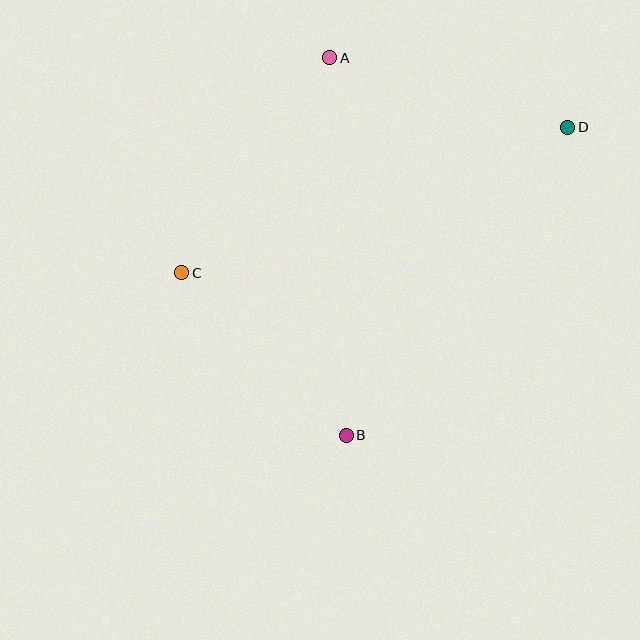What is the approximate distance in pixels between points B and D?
The distance between B and D is approximately 380 pixels.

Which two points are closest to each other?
Points B and C are closest to each other.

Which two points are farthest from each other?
Points C and D are farthest from each other.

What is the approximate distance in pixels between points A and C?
The distance between A and C is approximately 261 pixels.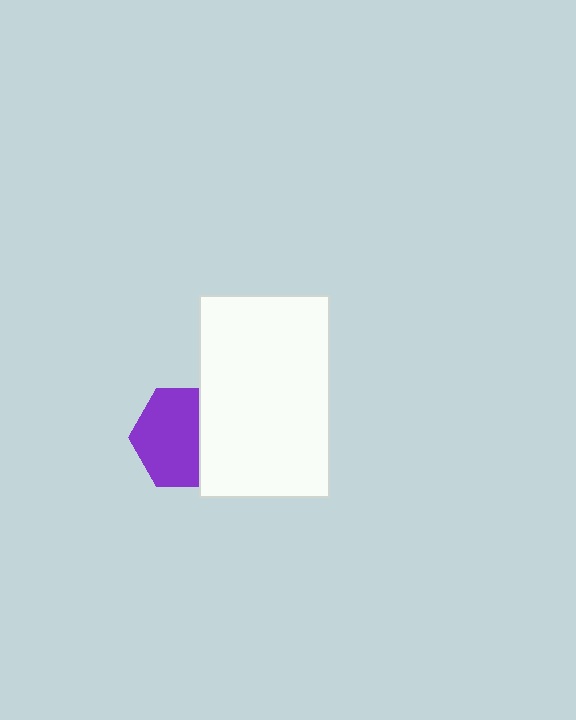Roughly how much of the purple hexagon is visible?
Most of it is visible (roughly 67%).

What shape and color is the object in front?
The object in front is a white rectangle.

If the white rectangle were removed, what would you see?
You would see the complete purple hexagon.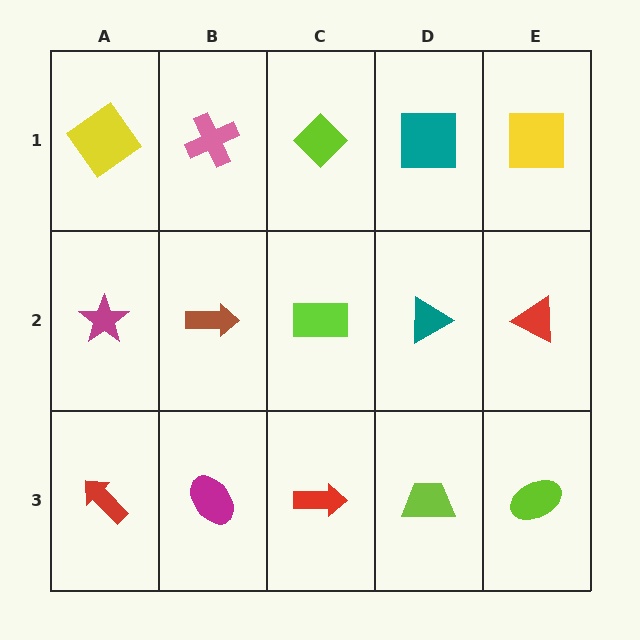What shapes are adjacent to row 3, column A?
A magenta star (row 2, column A), a magenta ellipse (row 3, column B).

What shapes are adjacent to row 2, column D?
A teal square (row 1, column D), a lime trapezoid (row 3, column D), a lime rectangle (row 2, column C), a red triangle (row 2, column E).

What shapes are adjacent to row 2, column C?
A lime diamond (row 1, column C), a red arrow (row 3, column C), a brown arrow (row 2, column B), a teal triangle (row 2, column D).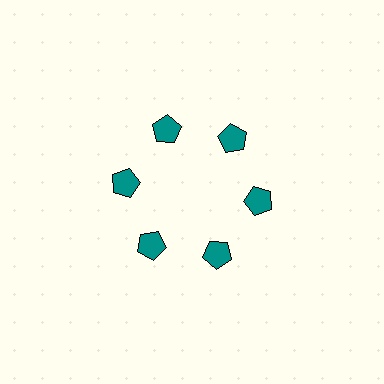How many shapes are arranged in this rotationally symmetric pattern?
There are 6 shapes, arranged in 6 groups of 1.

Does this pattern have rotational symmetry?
Yes, this pattern has 6-fold rotational symmetry. It looks the same after rotating 60 degrees around the center.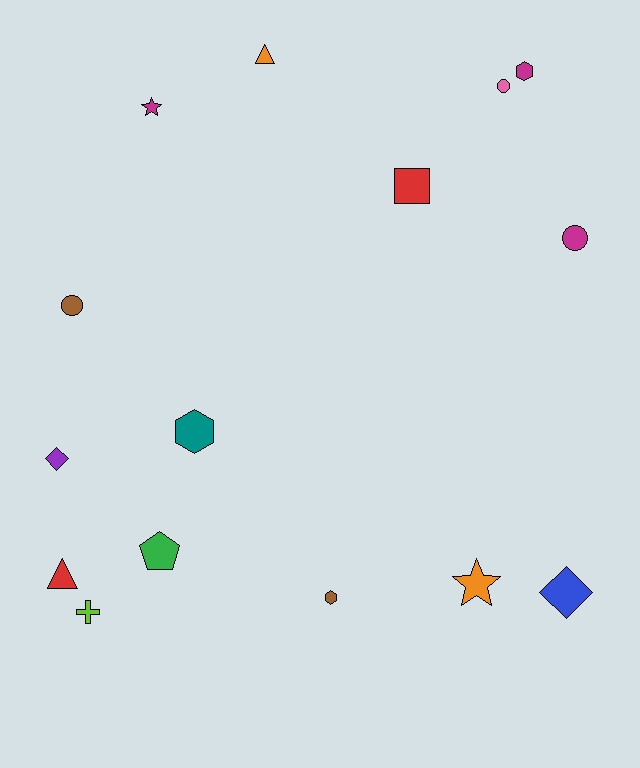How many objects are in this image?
There are 15 objects.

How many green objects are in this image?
There is 1 green object.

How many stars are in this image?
There are 2 stars.